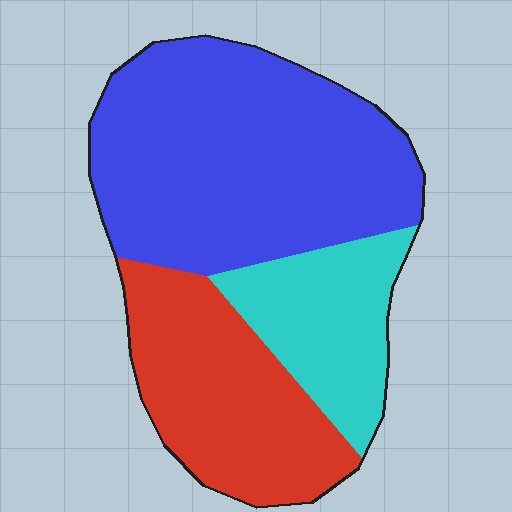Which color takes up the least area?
Cyan, at roughly 20%.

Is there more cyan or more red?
Red.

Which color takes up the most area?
Blue, at roughly 50%.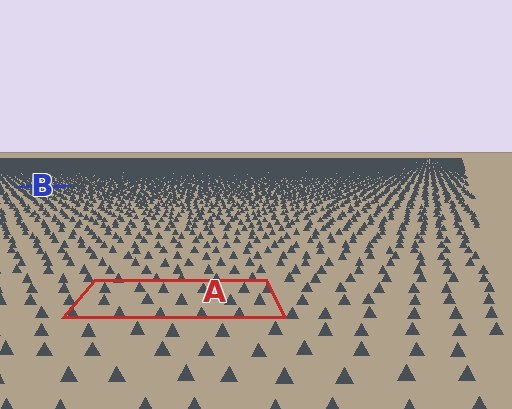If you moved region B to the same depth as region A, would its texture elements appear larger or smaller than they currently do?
They would appear larger. At a closer depth, the same texture elements are projected at a bigger on-screen size.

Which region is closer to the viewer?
Region A is closer. The texture elements there are larger and more spread out.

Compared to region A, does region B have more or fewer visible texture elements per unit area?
Region B has more texture elements per unit area — they are packed more densely because it is farther away.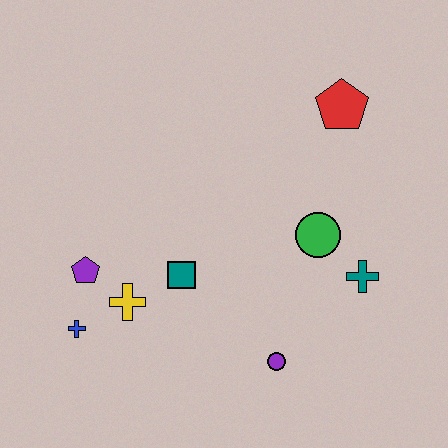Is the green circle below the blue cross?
No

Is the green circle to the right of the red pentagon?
No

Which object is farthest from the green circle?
The blue cross is farthest from the green circle.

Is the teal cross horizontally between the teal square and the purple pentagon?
No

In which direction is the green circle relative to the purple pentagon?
The green circle is to the right of the purple pentagon.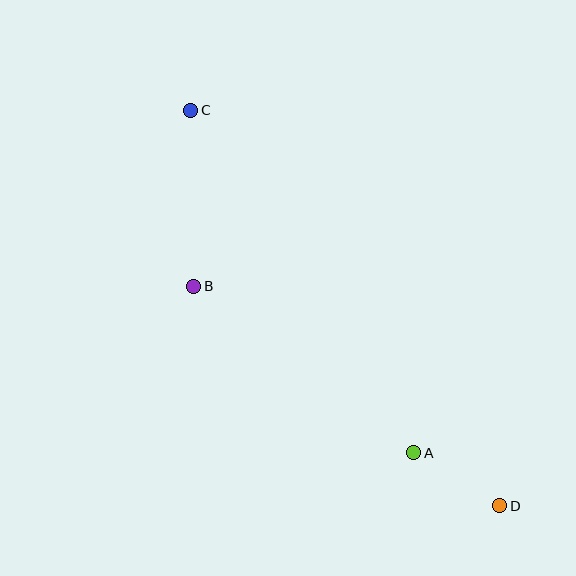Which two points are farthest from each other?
Points C and D are farthest from each other.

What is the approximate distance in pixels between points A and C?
The distance between A and C is approximately 409 pixels.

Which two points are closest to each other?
Points A and D are closest to each other.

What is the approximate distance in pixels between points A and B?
The distance between A and B is approximately 276 pixels.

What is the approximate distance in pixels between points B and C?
The distance between B and C is approximately 176 pixels.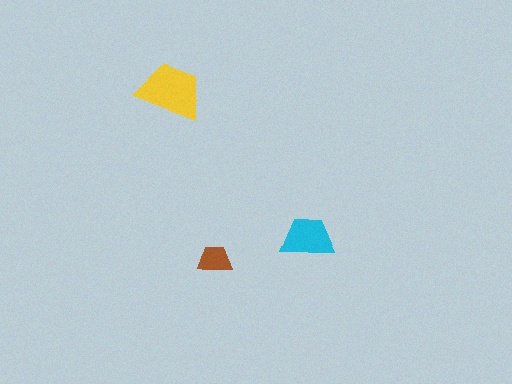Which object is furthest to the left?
The yellow trapezoid is leftmost.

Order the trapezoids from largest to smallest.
the yellow one, the cyan one, the brown one.